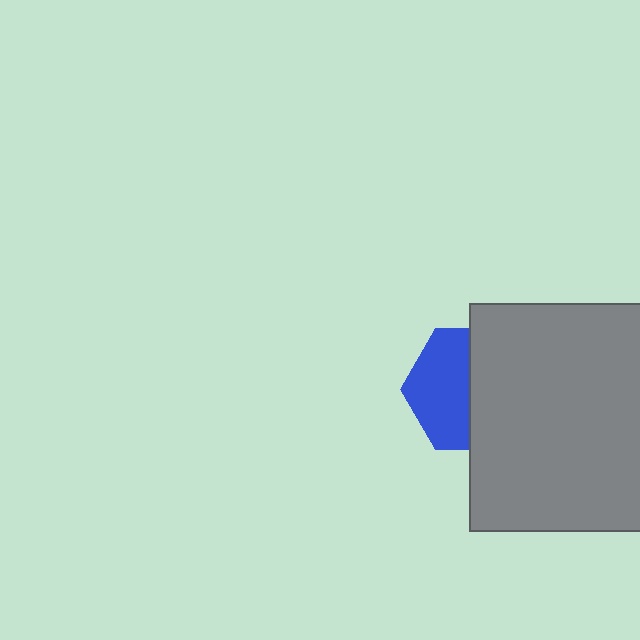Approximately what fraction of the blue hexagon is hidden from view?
Roughly 51% of the blue hexagon is hidden behind the gray square.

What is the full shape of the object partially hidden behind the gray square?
The partially hidden object is a blue hexagon.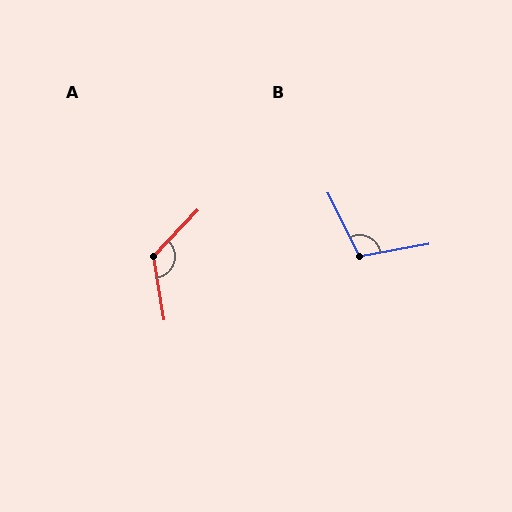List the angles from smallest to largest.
B (106°), A (127°).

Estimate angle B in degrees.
Approximately 106 degrees.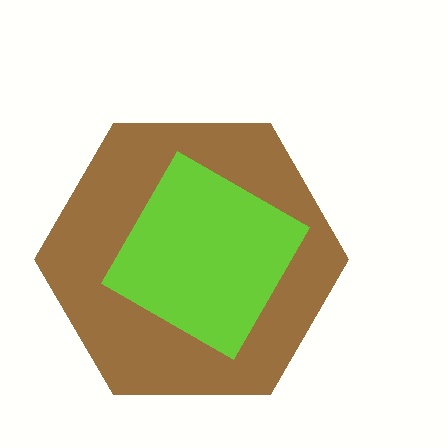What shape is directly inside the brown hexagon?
The lime square.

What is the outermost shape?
The brown hexagon.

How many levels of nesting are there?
2.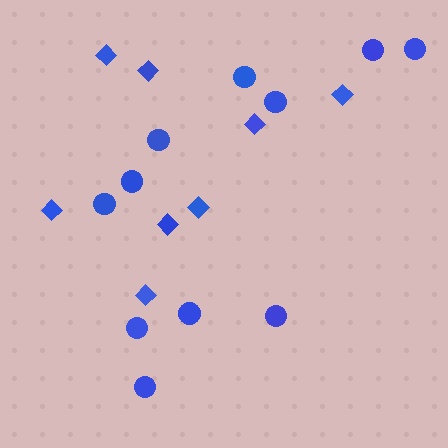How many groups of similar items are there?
There are 2 groups: one group of diamonds (8) and one group of circles (11).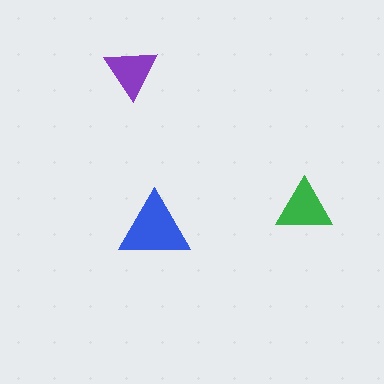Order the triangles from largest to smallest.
the blue one, the green one, the purple one.